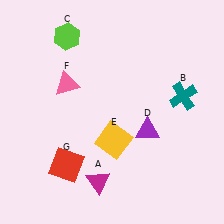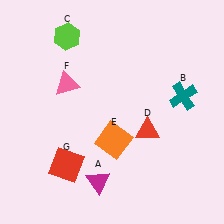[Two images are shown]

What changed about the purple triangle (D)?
In Image 1, D is purple. In Image 2, it changed to red.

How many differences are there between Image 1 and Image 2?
There are 2 differences between the two images.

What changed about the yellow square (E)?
In Image 1, E is yellow. In Image 2, it changed to orange.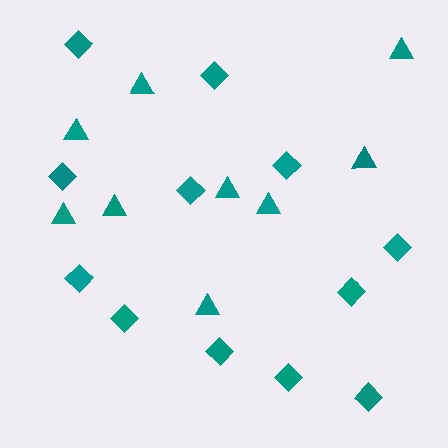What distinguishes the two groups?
There are 2 groups: one group of diamonds (12) and one group of triangles (9).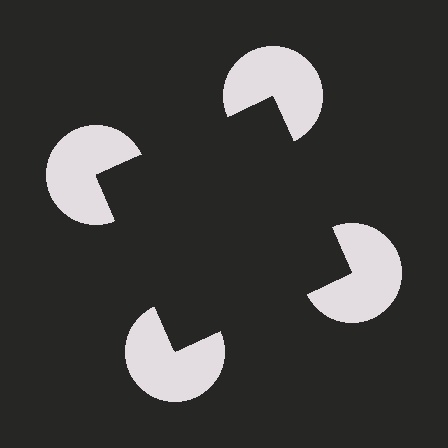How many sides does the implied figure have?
4 sides.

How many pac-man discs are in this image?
There are 4 — one at each vertex of the illusory square.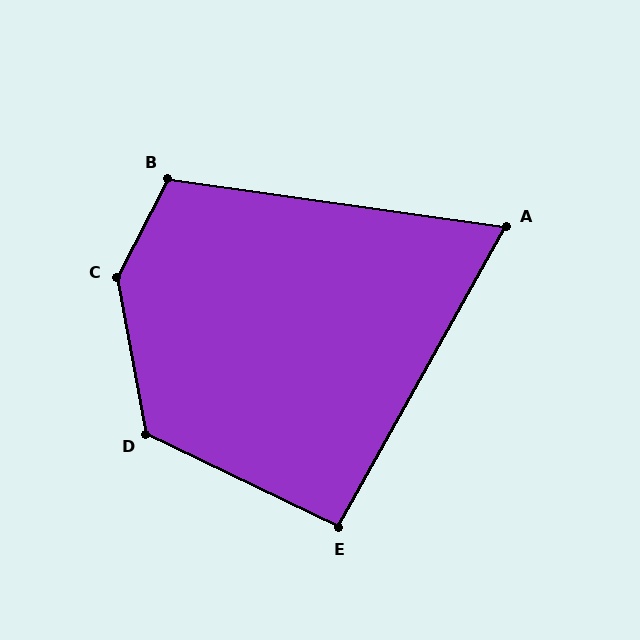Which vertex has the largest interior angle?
C, at approximately 142 degrees.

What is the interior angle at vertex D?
Approximately 127 degrees (obtuse).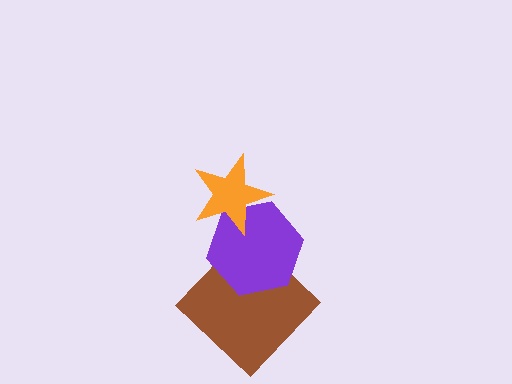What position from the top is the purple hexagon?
The purple hexagon is 2nd from the top.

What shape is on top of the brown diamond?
The purple hexagon is on top of the brown diamond.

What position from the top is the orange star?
The orange star is 1st from the top.